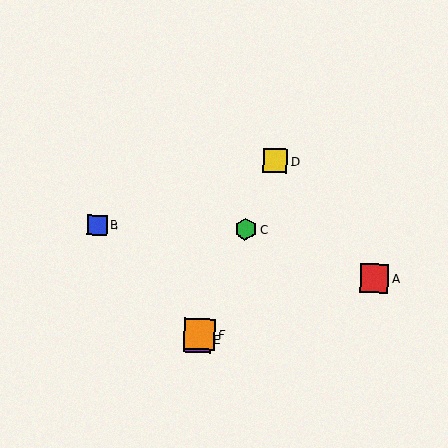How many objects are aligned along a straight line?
4 objects (C, D, E, F) are aligned along a straight line.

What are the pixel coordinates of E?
Object E is at (197, 339).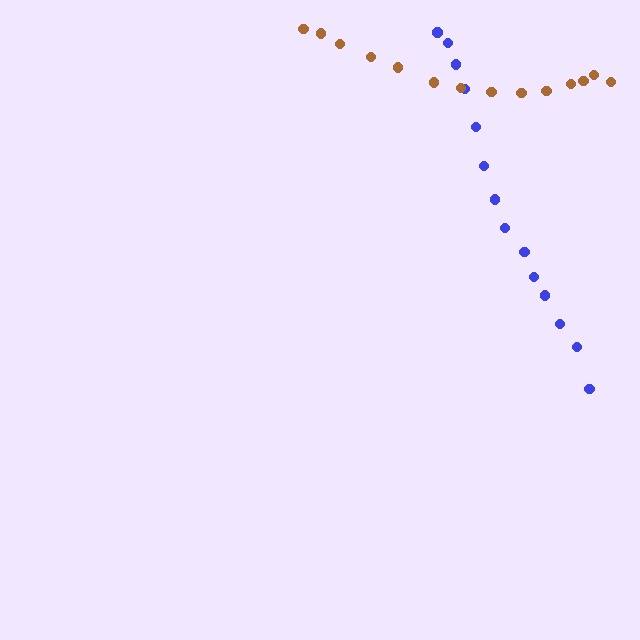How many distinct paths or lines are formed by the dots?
There are 2 distinct paths.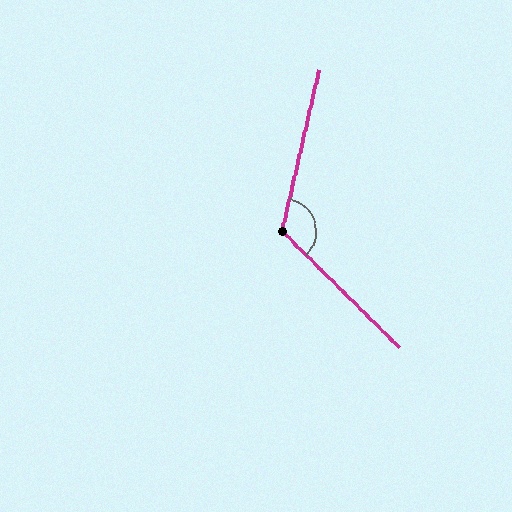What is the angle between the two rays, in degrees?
Approximately 122 degrees.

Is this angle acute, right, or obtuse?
It is obtuse.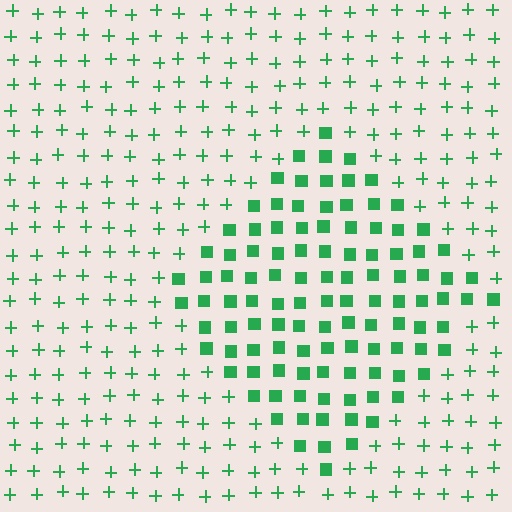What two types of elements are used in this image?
The image uses squares inside the diamond region and plus signs outside it.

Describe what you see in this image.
The image is filled with small green elements arranged in a uniform grid. A diamond-shaped region contains squares, while the surrounding area contains plus signs. The boundary is defined purely by the change in element shape.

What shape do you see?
I see a diamond.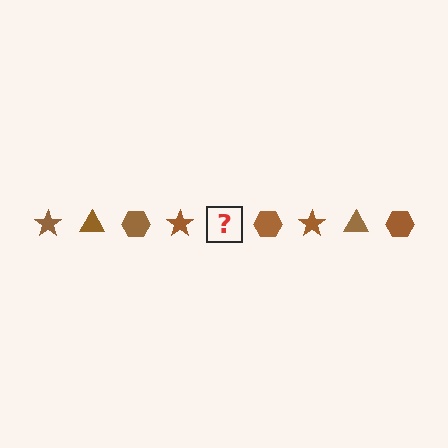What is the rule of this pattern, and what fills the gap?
The rule is that the pattern cycles through star, triangle, hexagon shapes in brown. The gap should be filled with a brown triangle.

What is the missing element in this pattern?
The missing element is a brown triangle.